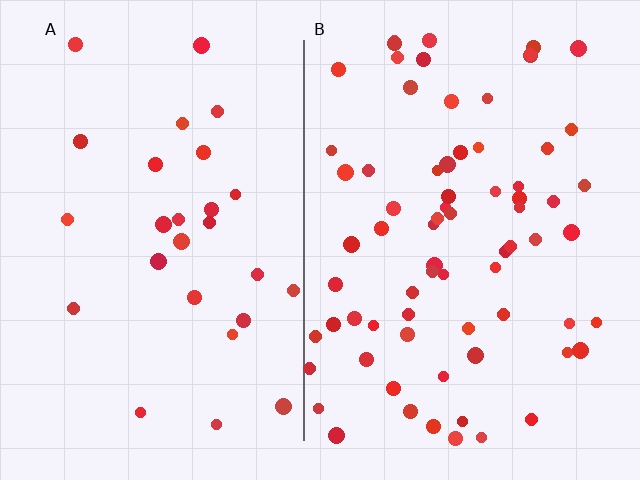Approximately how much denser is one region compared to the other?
Approximately 2.6× — region B over region A.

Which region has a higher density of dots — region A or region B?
B (the right).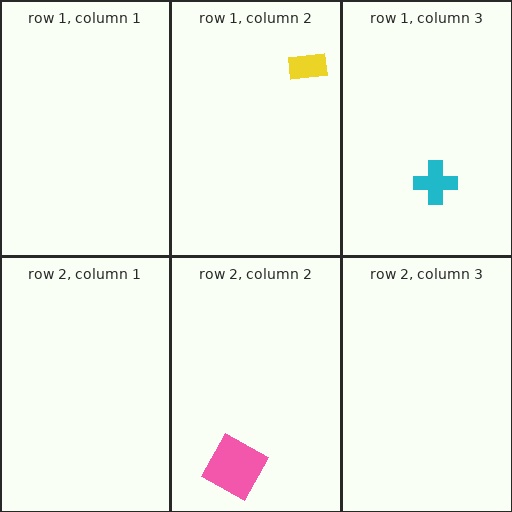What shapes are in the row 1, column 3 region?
The cyan cross.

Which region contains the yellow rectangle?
The row 1, column 2 region.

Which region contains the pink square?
The row 2, column 2 region.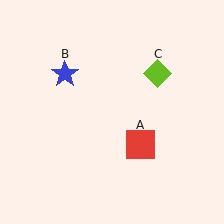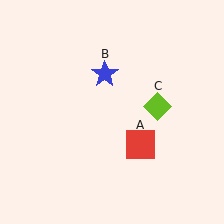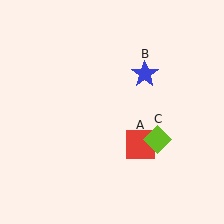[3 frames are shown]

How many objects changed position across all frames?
2 objects changed position: blue star (object B), lime diamond (object C).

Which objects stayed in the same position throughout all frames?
Red square (object A) remained stationary.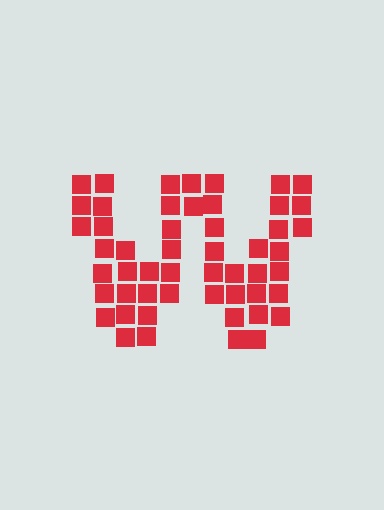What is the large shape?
The large shape is the letter W.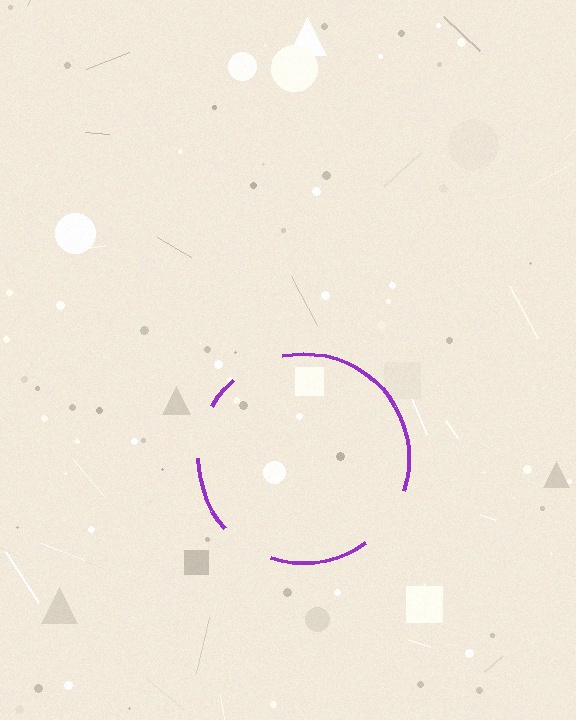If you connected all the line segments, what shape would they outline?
They would outline a circle.